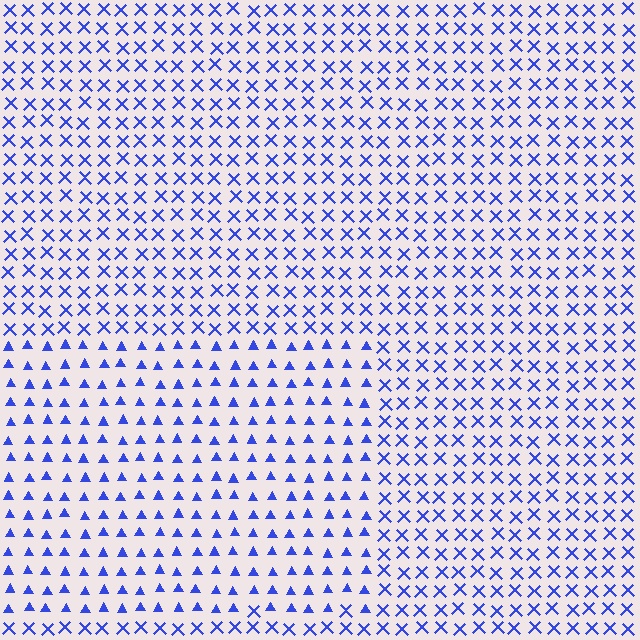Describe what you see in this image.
The image is filled with small blue elements arranged in a uniform grid. A rectangle-shaped region contains triangles, while the surrounding area contains X marks. The boundary is defined purely by the change in element shape.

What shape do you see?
I see a rectangle.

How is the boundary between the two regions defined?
The boundary is defined by a change in element shape: triangles inside vs. X marks outside. All elements share the same color and spacing.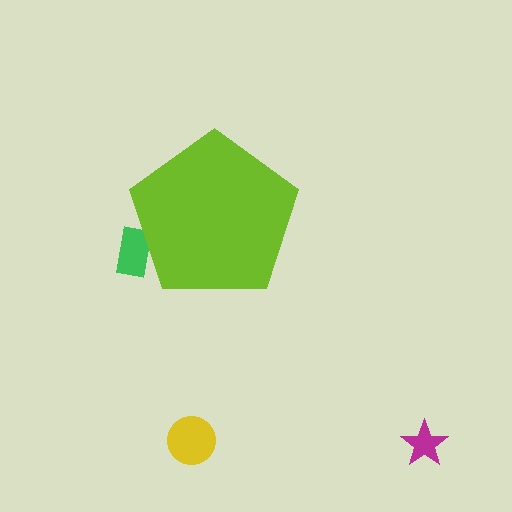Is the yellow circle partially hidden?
No, the yellow circle is fully visible.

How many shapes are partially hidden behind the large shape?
1 shape is partially hidden.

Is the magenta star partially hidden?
No, the magenta star is fully visible.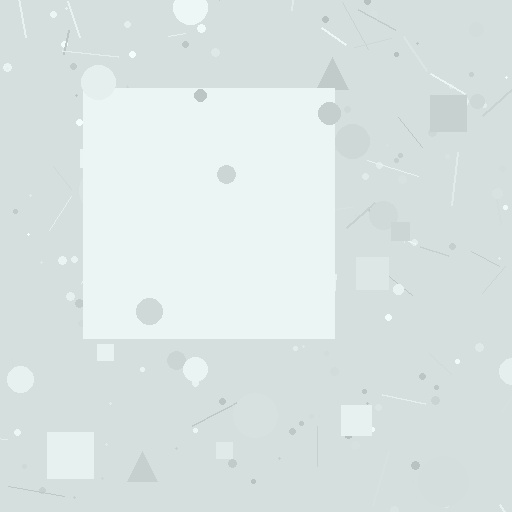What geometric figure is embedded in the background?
A square is embedded in the background.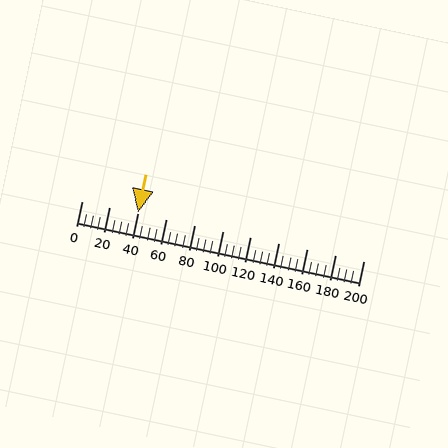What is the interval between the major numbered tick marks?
The major tick marks are spaced 20 units apart.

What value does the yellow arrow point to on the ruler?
The yellow arrow points to approximately 40.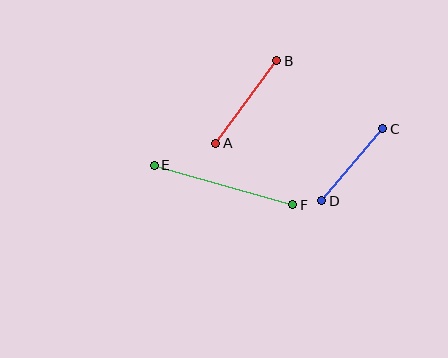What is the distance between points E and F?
The distance is approximately 144 pixels.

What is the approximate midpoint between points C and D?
The midpoint is at approximately (352, 165) pixels.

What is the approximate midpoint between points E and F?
The midpoint is at approximately (224, 185) pixels.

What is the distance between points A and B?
The distance is approximately 102 pixels.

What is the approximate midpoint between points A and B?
The midpoint is at approximately (246, 102) pixels.